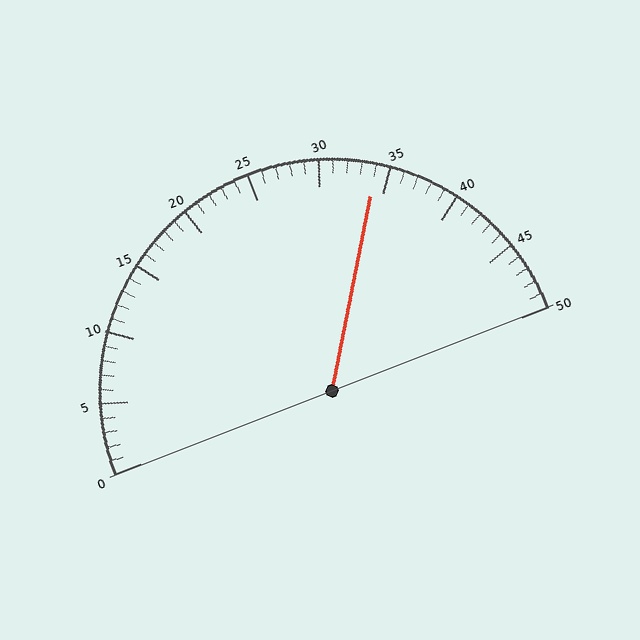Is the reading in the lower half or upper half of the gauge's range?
The reading is in the upper half of the range (0 to 50).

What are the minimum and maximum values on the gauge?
The gauge ranges from 0 to 50.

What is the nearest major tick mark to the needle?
The nearest major tick mark is 35.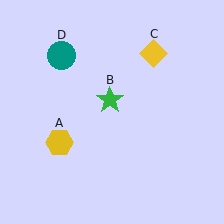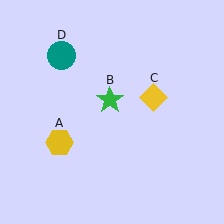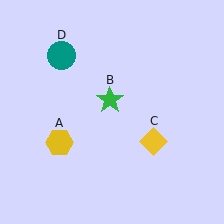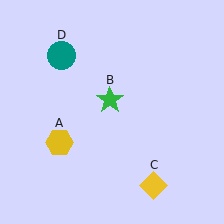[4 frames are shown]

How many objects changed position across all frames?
1 object changed position: yellow diamond (object C).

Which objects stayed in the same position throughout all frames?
Yellow hexagon (object A) and green star (object B) and teal circle (object D) remained stationary.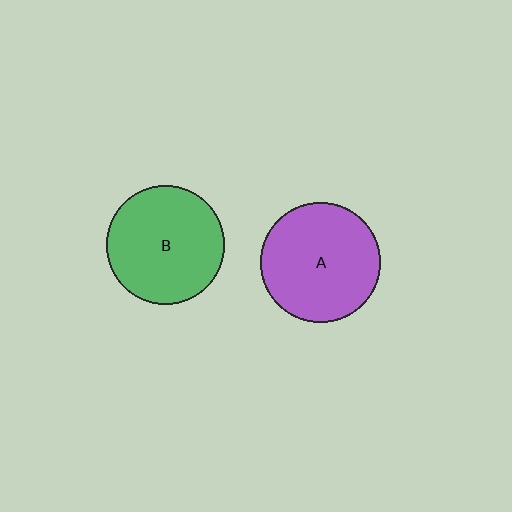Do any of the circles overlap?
No, none of the circles overlap.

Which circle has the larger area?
Circle A (purple).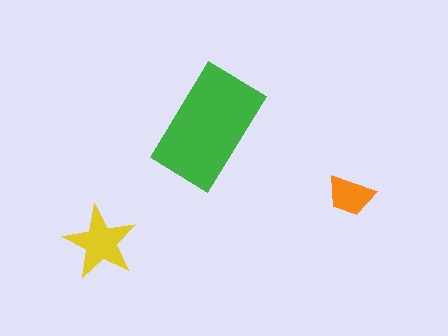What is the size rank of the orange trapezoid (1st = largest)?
3rd.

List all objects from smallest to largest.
The orange trapezoid, the yellow star, the green rectangle.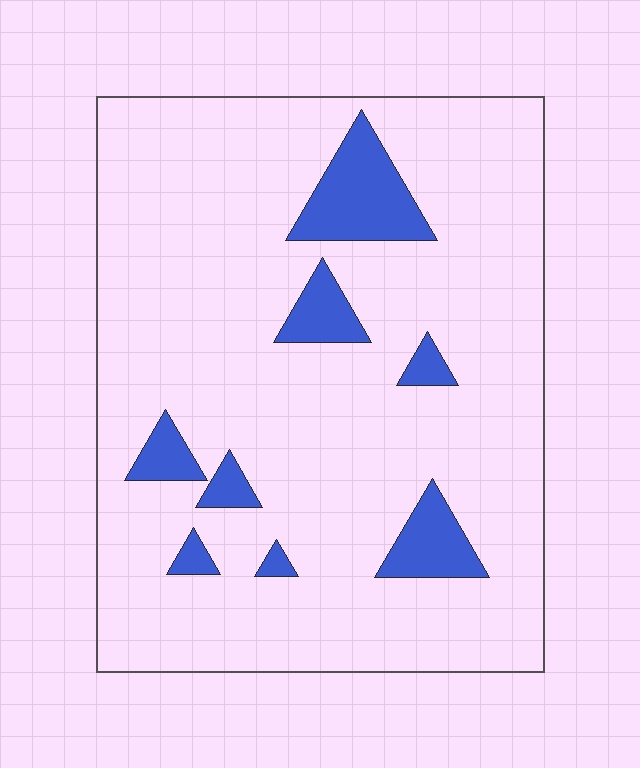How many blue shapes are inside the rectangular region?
8.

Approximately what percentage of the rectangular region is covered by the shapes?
Approximately 10%.